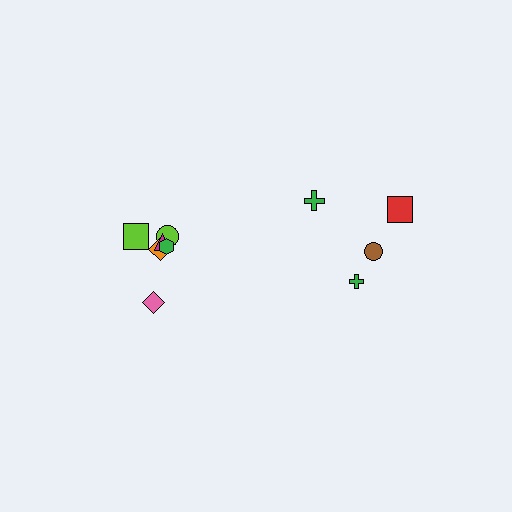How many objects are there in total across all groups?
There are 10 objects.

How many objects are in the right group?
There are 4 objects.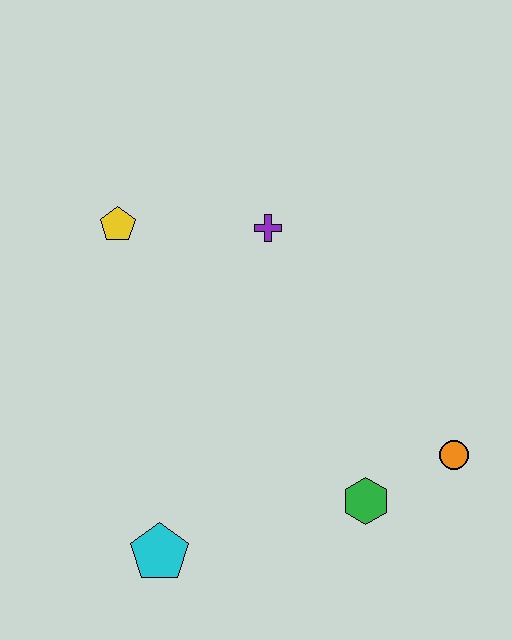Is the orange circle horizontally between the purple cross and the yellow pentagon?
No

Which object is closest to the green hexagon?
The orange circle is closest to the green hexagon.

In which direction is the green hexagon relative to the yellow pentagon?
The green hexagon is below the yellow pentagon.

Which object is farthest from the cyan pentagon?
The purple cross is farthest from the cyan pentagon.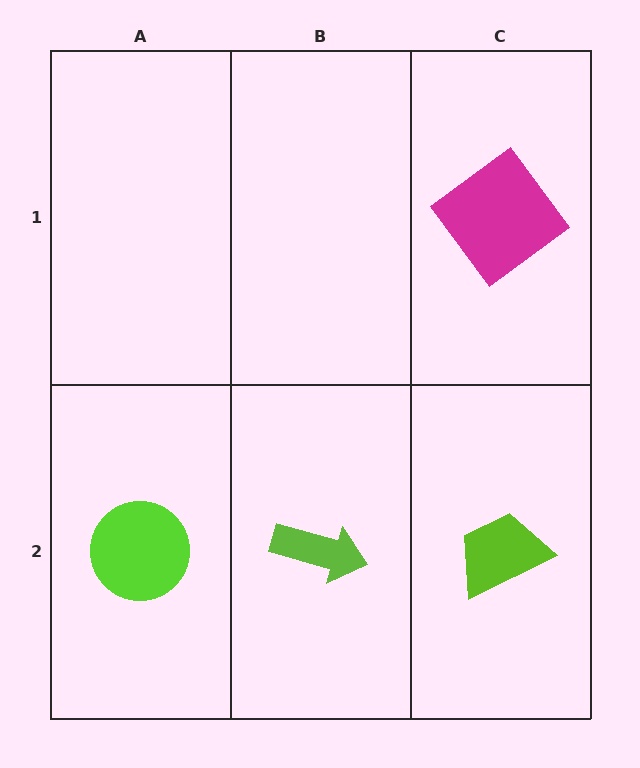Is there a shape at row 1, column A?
No, that cell is empty.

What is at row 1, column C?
A magenta diamond.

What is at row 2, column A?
A lime circle.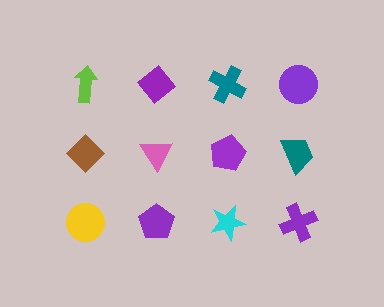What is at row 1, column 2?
A purple diamond.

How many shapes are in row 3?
4 shapes.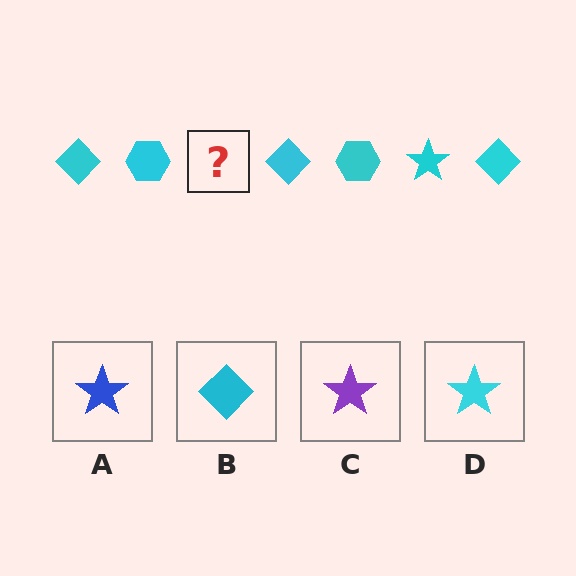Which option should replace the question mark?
Option D.